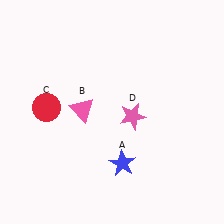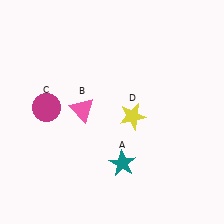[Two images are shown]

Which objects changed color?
A changed from blue to teal. C changed from red to magenta. D changed from pink to yellow.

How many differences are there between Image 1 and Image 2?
There are 3 differences between the two images.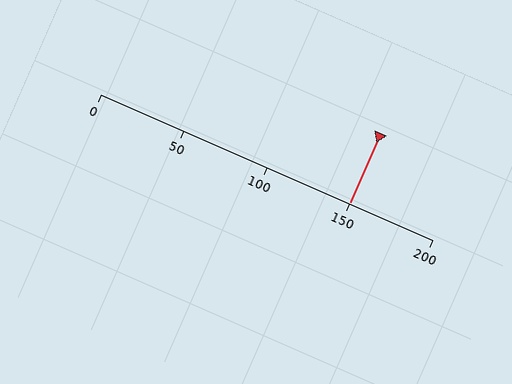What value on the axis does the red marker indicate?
The marker indicates approximately 150.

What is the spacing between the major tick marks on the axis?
The major ticks are spaced 50 apart.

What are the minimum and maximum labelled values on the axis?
The axis runs from 0 to 200.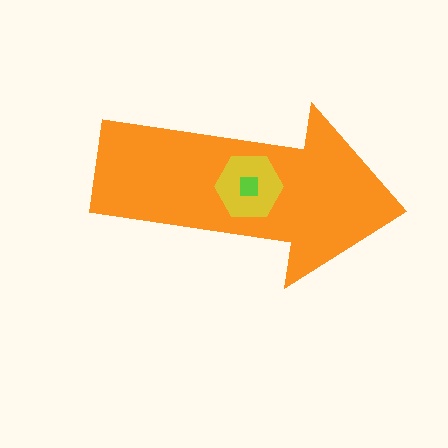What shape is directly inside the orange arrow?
The yellow hexagon.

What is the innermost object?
The lime square.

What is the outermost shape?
The orange arrow.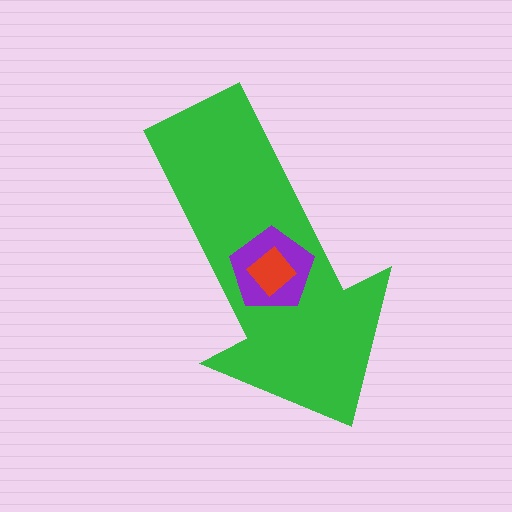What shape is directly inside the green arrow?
The purple pentagon.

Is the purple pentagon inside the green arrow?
Yes.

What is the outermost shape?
The green arrow.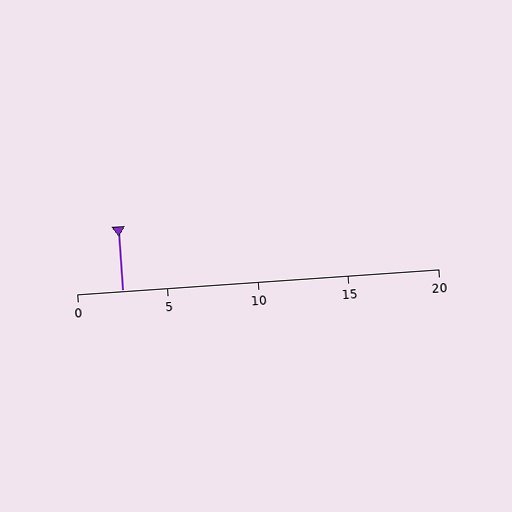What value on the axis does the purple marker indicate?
The marker indicates approximately 2.5.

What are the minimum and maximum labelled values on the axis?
The axis runs from 0 to 20.